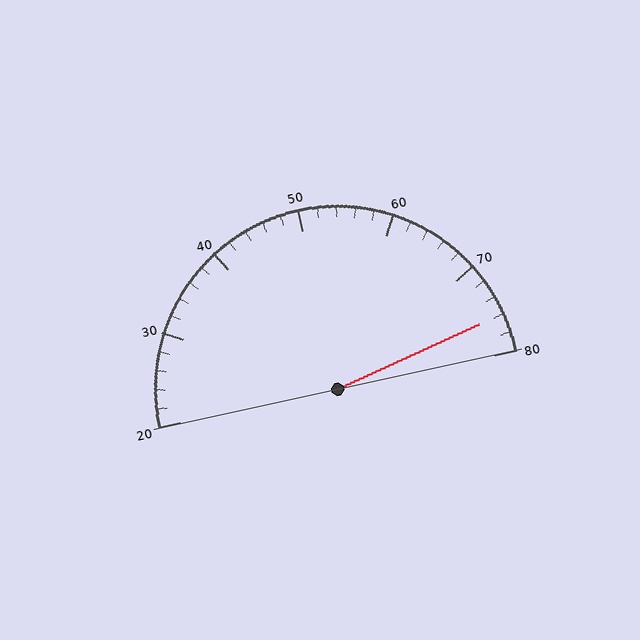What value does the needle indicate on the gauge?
The needle indicates approximately 76.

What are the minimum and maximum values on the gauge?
The gauge ranges from 20 to 80.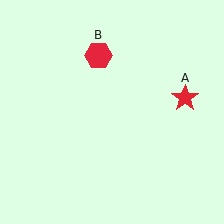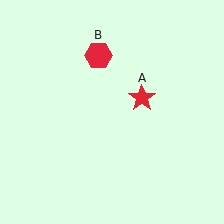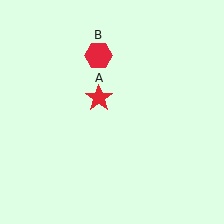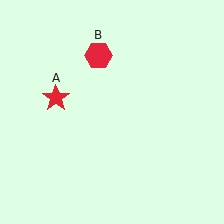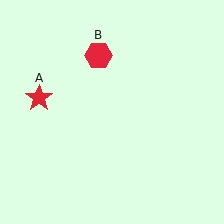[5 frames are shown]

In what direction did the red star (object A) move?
The red star (object A) moved left.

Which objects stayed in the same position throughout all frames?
Red hexagon (object B) remained stationary.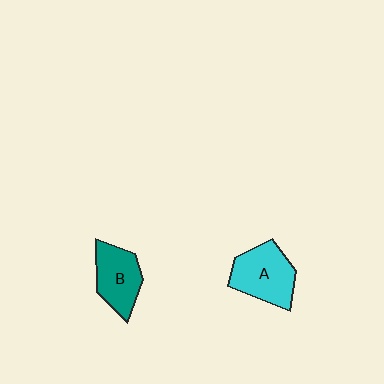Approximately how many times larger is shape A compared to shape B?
Approximately 1.2 times.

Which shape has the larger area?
Shape A (cyan).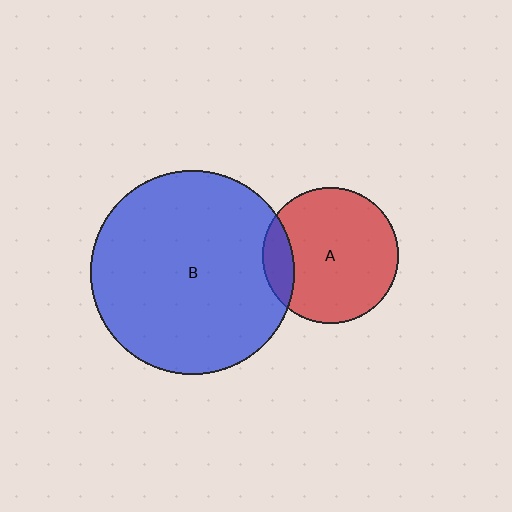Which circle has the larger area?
Circle B (blue).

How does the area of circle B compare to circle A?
Approximately 2.3 times.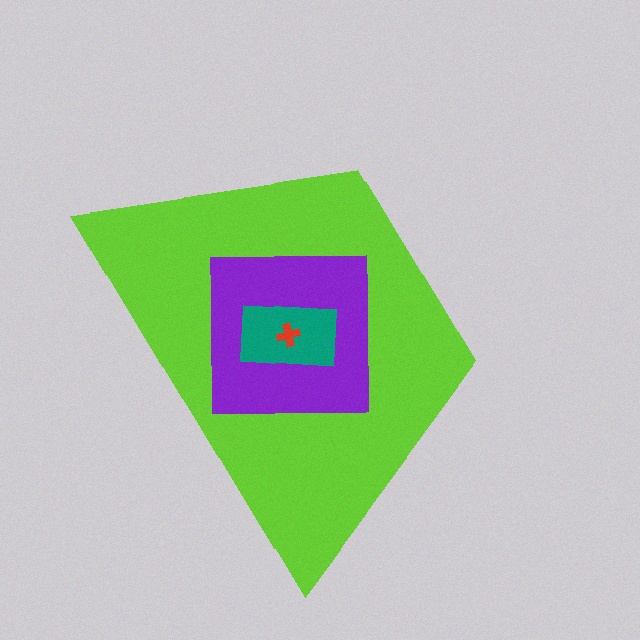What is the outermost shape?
The lime trapezoid.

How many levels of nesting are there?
4.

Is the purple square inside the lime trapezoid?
Yes.